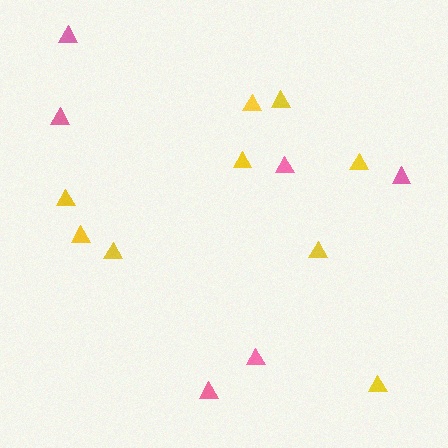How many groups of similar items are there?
There are 2 groups: one group of pink triangles (6) and one group of yellow triangles (9).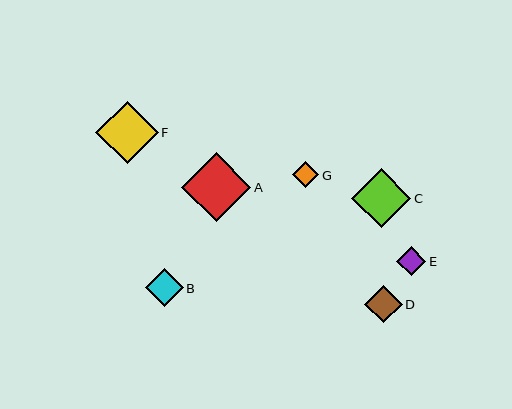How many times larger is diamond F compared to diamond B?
Diamond F is approximately 1.6 times the size of diamond B.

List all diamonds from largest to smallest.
From largest to smallest: A, F, C, B, D, E, G.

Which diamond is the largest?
Diamond A is the largest with a size of approximately 69 pixels.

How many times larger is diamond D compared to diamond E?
Diamond D is approximately 1.3 times the size of diamond E.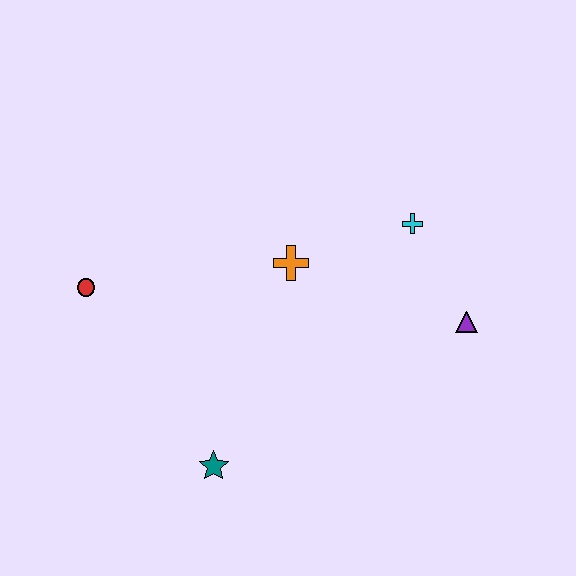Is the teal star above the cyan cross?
No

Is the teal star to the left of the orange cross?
Yes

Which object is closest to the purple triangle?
The cyan cross is closest to the purple triangle.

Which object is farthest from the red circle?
The purple triangle is farthest from the red circle.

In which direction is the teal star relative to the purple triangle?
The teal star is to the left of the purple triangle.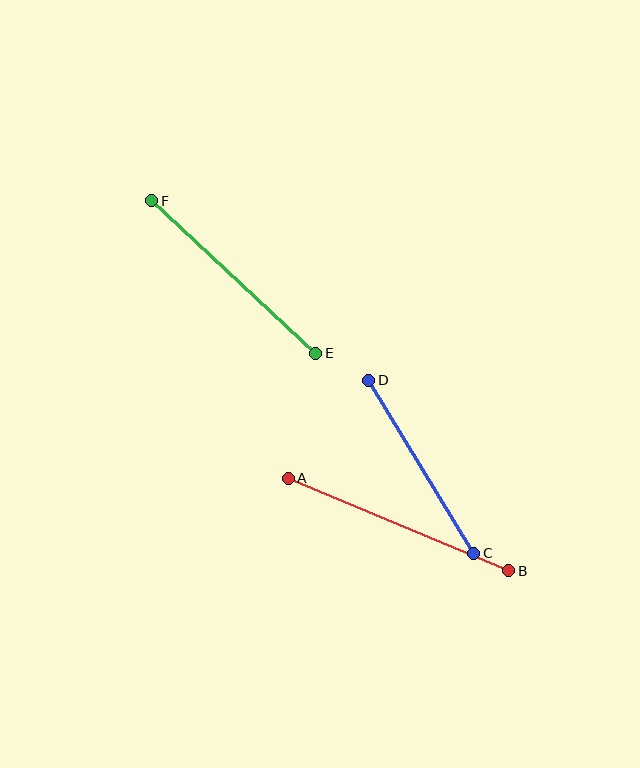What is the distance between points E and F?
The distance is approximately 224 pixels.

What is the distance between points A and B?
The distance is approximately 239 pixels.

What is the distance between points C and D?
The distance is approximately 203 pixels.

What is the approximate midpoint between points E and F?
The midpoint is at approximately (234, 277) pixels.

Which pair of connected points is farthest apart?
Points A and B are farthest apart.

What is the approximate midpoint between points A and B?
The midpoint is at approximately (399, 525) pixels.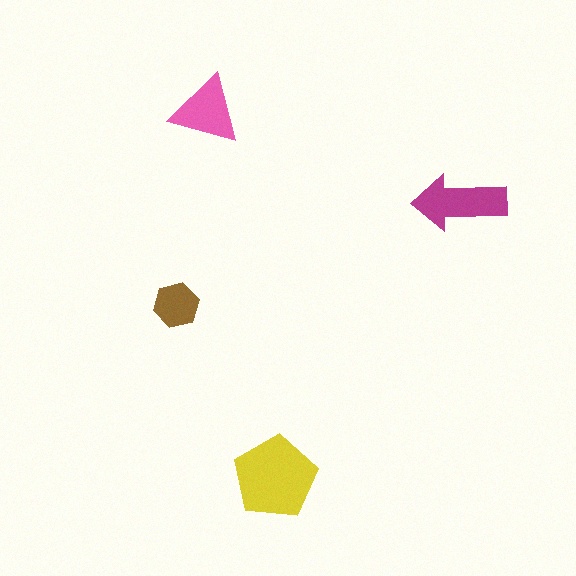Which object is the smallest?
The brown hexagon.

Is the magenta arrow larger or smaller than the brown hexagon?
Larger.